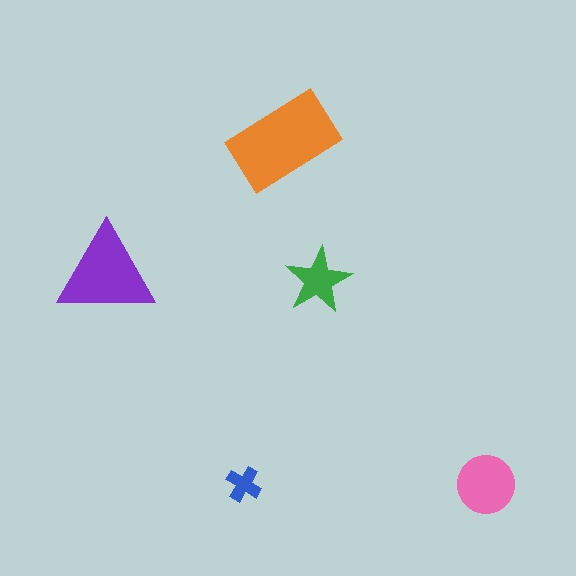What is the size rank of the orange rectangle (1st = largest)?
1st.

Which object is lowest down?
The pink circle is bottommost.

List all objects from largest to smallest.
The orange rectangle, the purple triangle, the pink circle, the green star, the blue cross.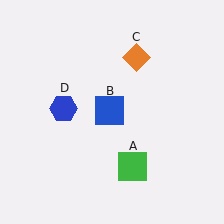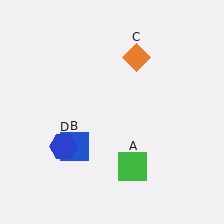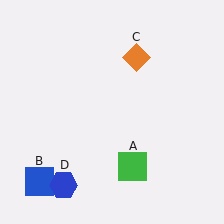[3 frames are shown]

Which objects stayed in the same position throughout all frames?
Green square (object A) and orange diamond (object C) remained stationary.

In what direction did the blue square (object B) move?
The blue square (object B) moved down and to the left.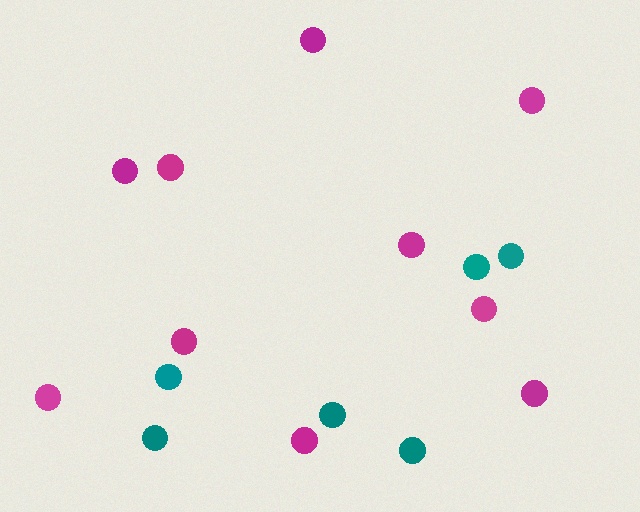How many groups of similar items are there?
There are 2 groups: one group of teal circles (6) and one group of magenta circles (10).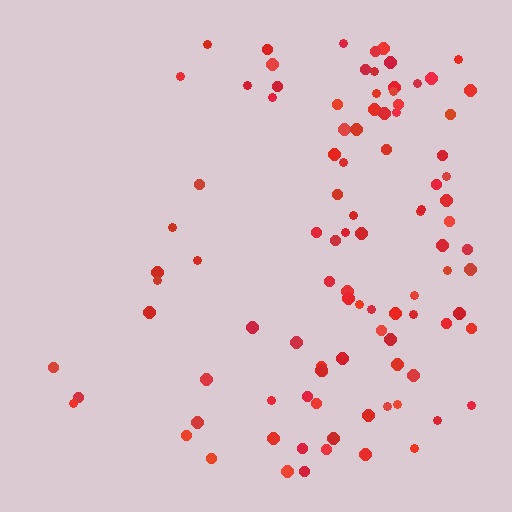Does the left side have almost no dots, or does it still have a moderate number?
Still a moderate number, just noticeably fewer than the right.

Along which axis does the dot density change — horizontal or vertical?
Horizontal.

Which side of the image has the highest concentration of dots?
The right.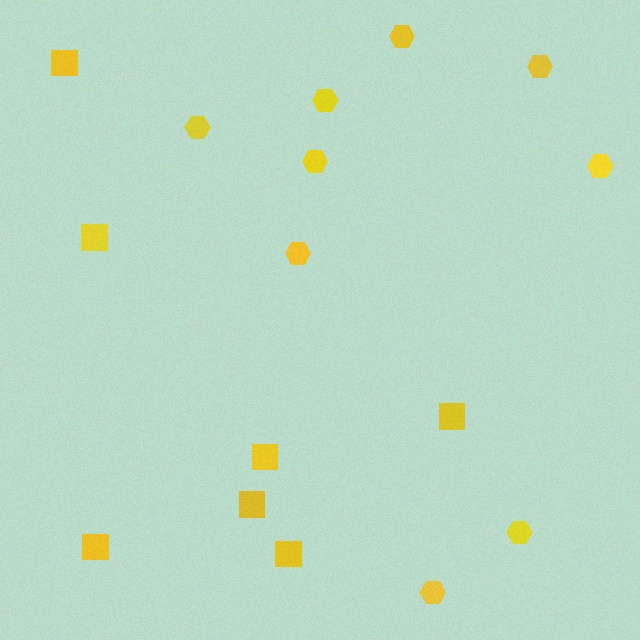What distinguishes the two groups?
There are 2 groups: one group of squares (7) and one group of hexagons (9).